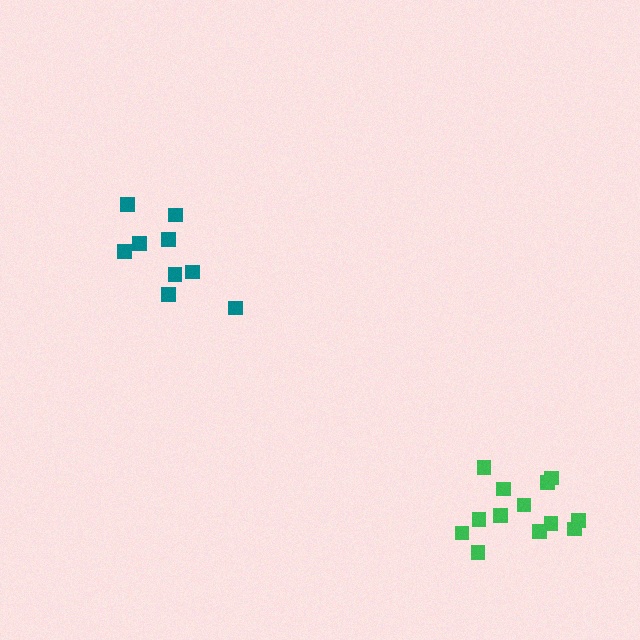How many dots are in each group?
Group 1: 13 dots, Group 2: 9 dots (22 total).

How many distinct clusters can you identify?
There are 2 distinct clusters.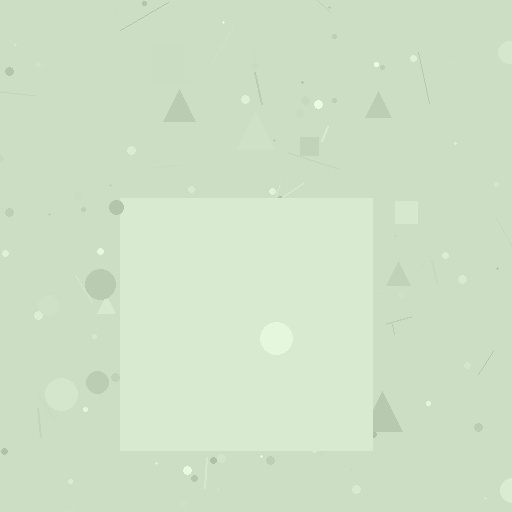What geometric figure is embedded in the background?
A square is embedded in the background.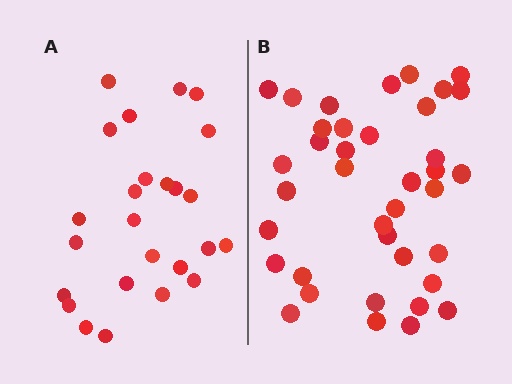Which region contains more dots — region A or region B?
Region B (the right region) has more dots.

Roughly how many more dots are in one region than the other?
Region B has approximately 15 more dots than region A.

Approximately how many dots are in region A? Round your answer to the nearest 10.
About 20 dots. (The exact count is 25, which rounds to 20.)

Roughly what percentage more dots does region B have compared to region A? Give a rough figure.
About 50% more.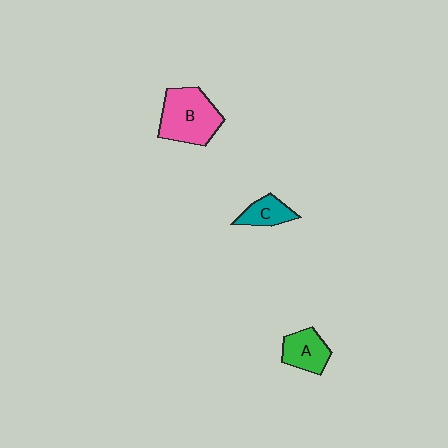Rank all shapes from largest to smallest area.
From largest to smallest: B (pink), A (green), C (teal).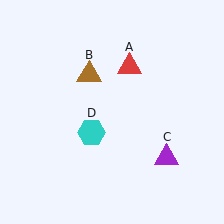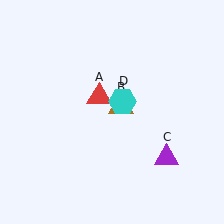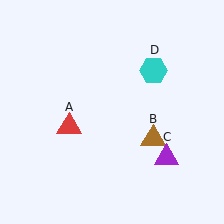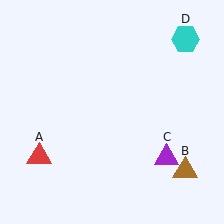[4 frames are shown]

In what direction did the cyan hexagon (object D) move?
The cyan hexagon (object D) moved up and to the right.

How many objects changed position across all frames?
3 objects changed position: red triangle (object A), brown triangle (object B), cyan hexagon (object D).